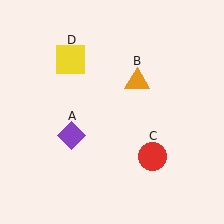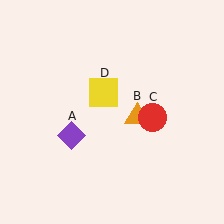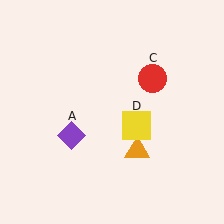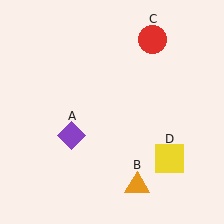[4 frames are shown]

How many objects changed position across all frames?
3 objects changed position: orange triangle (object B), red circle (object C), yellow square (object D).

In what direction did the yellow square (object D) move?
The yellow square (object D) moved down and to the right.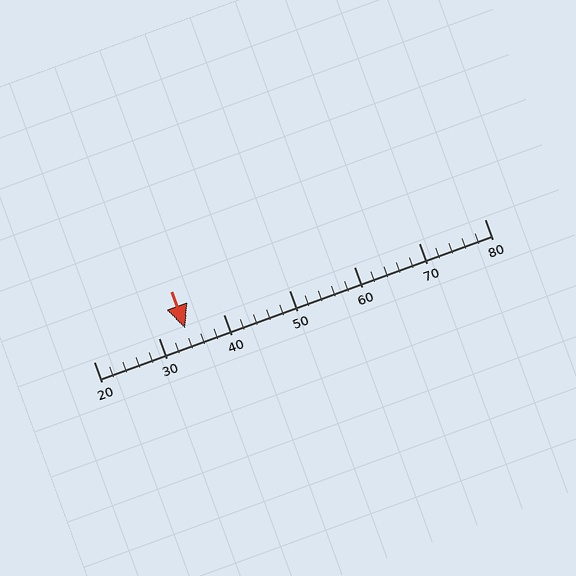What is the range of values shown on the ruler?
The ruler shows values from 20 to 80.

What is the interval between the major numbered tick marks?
The major tick marks are spaced 10 units apart.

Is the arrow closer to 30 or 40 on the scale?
The arrow is closer to 30.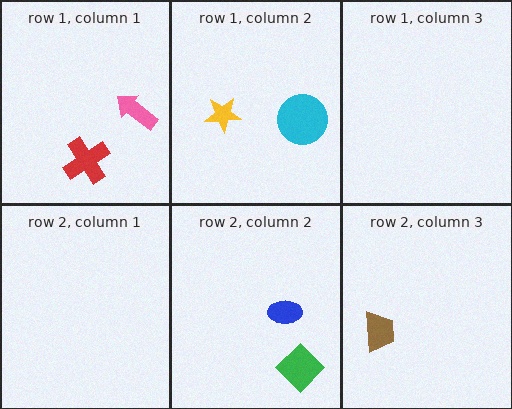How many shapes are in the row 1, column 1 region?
2.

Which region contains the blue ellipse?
The row 2, column 2 region.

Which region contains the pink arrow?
The row 1, column 1 region.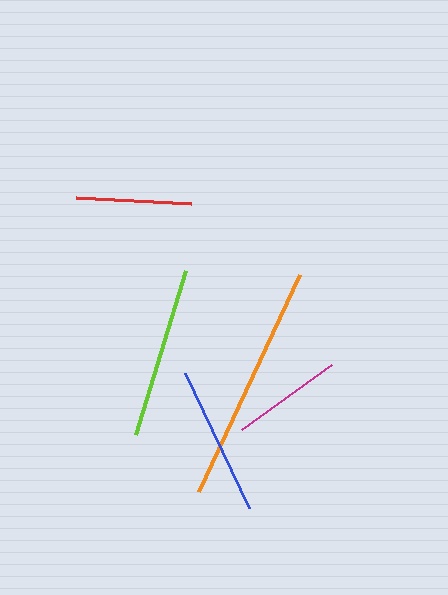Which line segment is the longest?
The orange line is the longest at approximately 239 pixels.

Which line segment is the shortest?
The magenta line is the shortest at approximately 111 pixels.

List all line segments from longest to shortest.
From longest to shortest: orange, lime, blue, red, magenta.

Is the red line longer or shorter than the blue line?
The blue line is longer than the red line.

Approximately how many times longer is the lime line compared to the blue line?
The lime line is approximately 1.2 times the length of the blue line.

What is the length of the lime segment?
The lime segment is approximately 172 pixels long.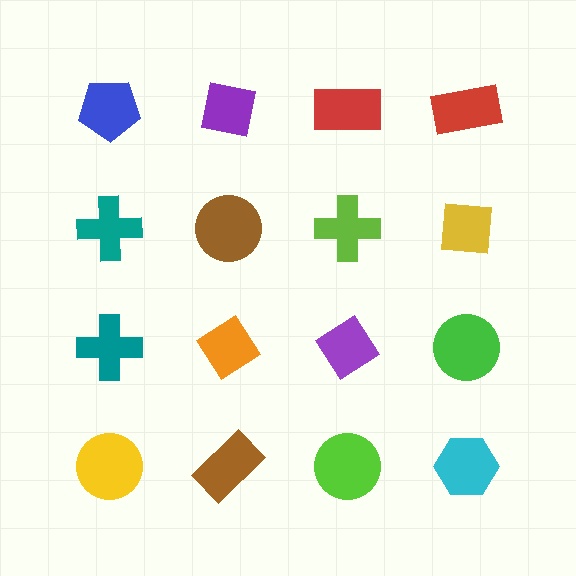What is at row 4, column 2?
A brown rectangle.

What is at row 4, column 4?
A cyan hexagon.